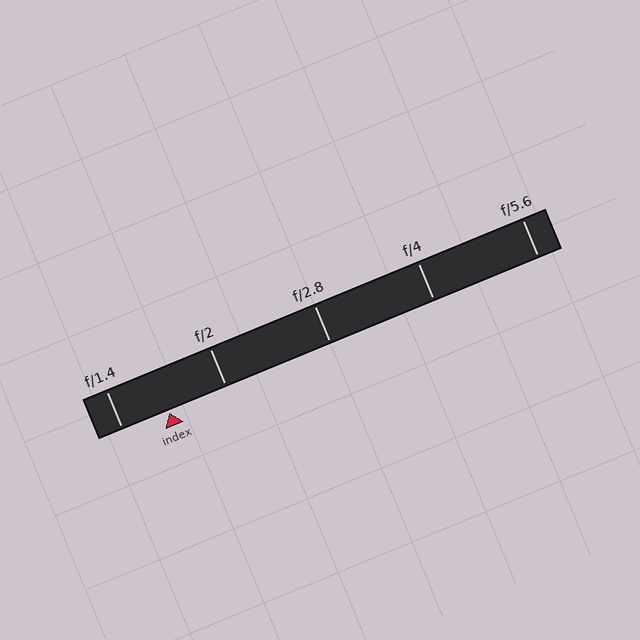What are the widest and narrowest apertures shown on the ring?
The widest aperture shown is f/1.4 and the narrowest is f/5.6.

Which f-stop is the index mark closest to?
The index mark is closest to f/1.4.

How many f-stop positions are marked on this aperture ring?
There are 5 f-stop positions marked.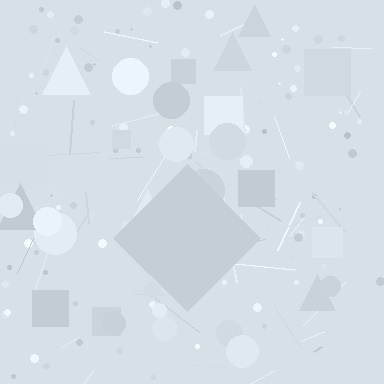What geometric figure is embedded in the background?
A diamond is embedded in the background.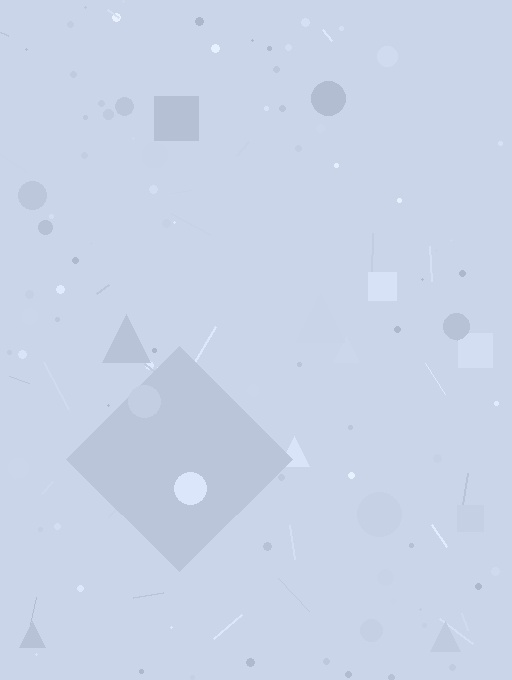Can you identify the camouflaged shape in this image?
The camouflaged shape is a diamond.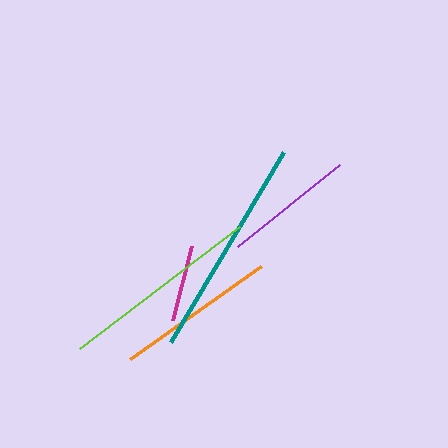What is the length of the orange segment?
The orange segment is approximately 161 pixels long.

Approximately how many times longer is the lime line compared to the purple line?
The lime line is approximately 1.5 times the length of the purple line.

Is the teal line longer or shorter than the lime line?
The teal line is longer than the lime line.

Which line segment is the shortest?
The magenta line is the shortest at approximately 77 pixels.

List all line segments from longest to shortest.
From longest to shortest: teal, lime, orange, purple, magenta.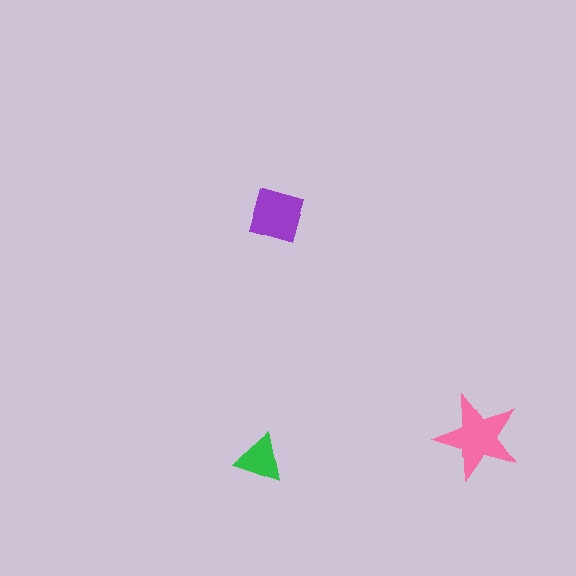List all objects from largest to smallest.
The pink star, the purple diamond, the green triangle.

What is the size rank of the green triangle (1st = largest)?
3rd.